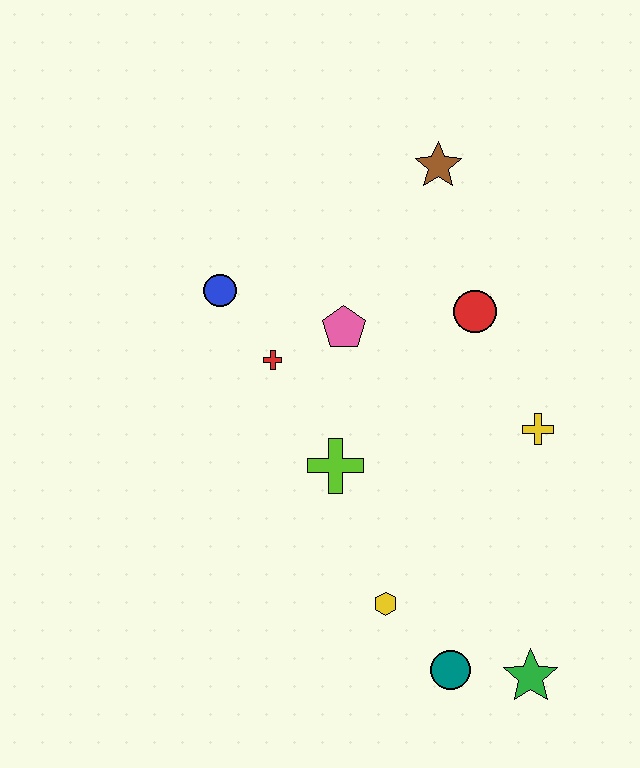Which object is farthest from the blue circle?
The green star is farthest from the blue circle.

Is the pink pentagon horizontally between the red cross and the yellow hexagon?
Yes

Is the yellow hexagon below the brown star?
Yes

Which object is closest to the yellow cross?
The red circle is closest to the yellow cross.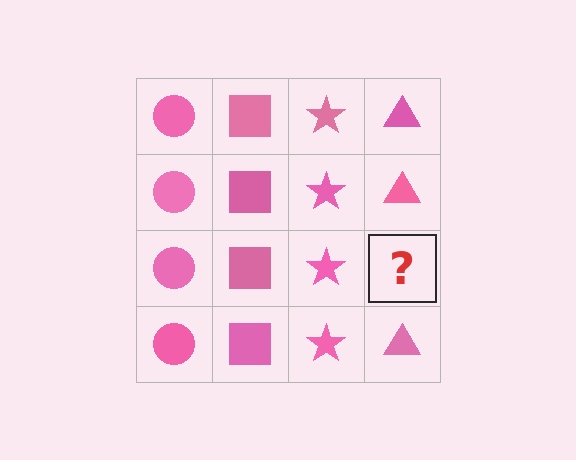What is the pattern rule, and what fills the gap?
The rule is that each column has a consistent shape. The gap should be filled with a pink triangle.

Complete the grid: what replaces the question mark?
The question mark should be replaced with a pink triangle.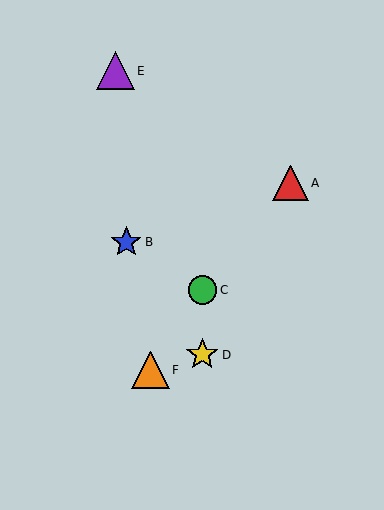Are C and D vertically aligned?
Yes, both are at x≈202.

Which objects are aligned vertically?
Objects C, D are aligned vertically.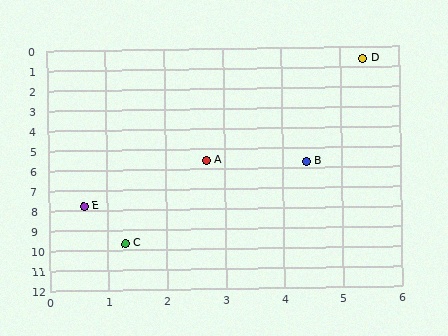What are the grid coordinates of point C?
Point C is at approximately (1.3, 9.7).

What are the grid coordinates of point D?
Point D is at approximately (5.4, 0.6).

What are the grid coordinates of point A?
Point A is at approximately (2.7, 5.6).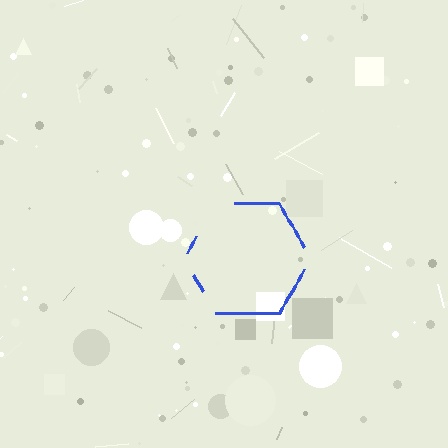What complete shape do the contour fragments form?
The contour fragments form a hexagon.